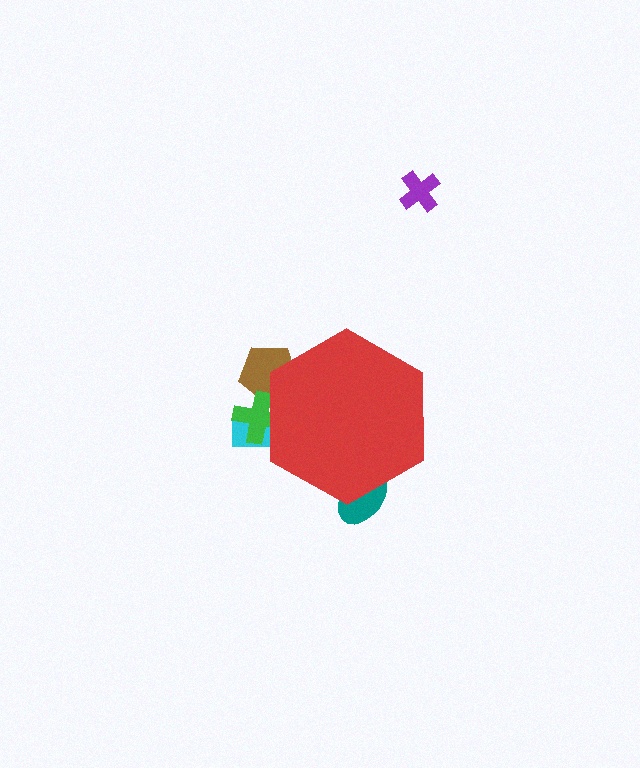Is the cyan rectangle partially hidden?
Yes, the cyan rectangle is partially hidden behind the red hexagon.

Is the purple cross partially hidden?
No, the purple cross is fully visible.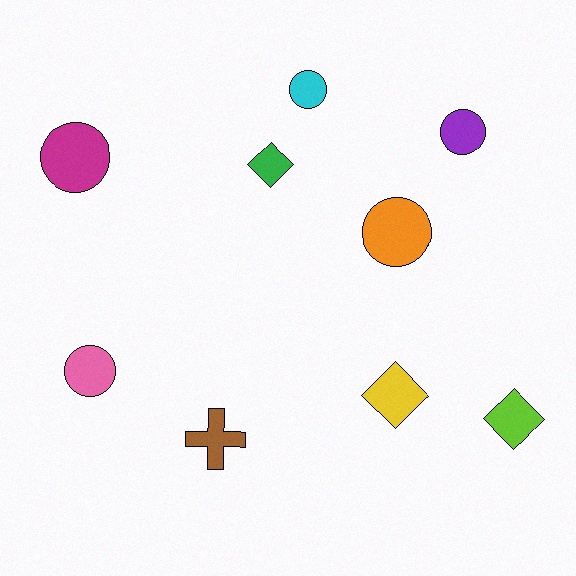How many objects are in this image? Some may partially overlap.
There are 9 objects.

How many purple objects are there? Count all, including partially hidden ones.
There is 1 purple object.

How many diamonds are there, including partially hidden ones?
There are 3 diamonds.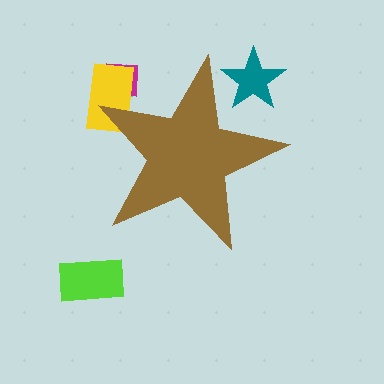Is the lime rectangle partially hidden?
No, the lime rectangle is fully visible.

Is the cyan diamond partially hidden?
Yes, the cyan diamond is partially hidden behind the brown star.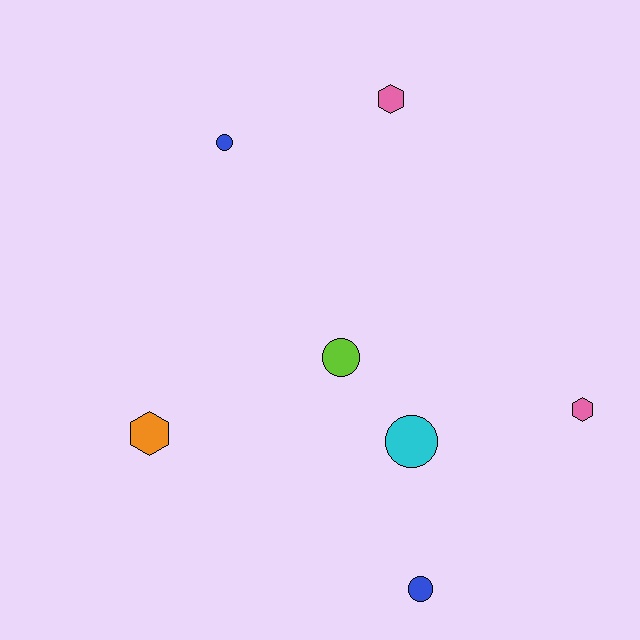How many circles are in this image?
There are 4 circles.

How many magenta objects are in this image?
There are no magenta objects.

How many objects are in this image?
There are 7 objects.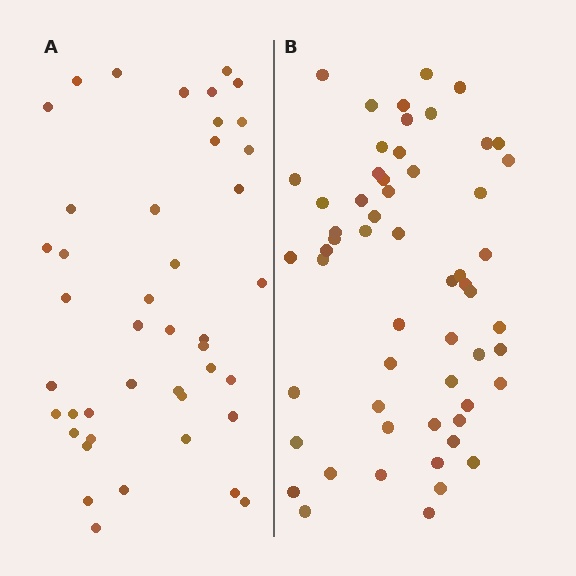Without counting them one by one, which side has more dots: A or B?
Region B (the right region) has more dots.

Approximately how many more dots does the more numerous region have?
Region B has approximately 15 more dots than region A.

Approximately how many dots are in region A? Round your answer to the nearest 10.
About 40 dots. (The exact count is 43, which rounds to 40.)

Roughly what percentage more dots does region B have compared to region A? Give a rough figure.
About 35% more.